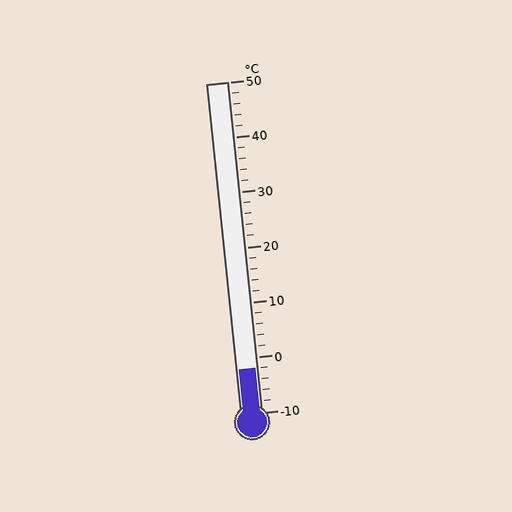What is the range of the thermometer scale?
The thermometer scale ranges from -10°C to 50°C.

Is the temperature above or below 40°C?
The temperature is below 40°C.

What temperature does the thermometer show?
The thermometer shows approximately -2°C.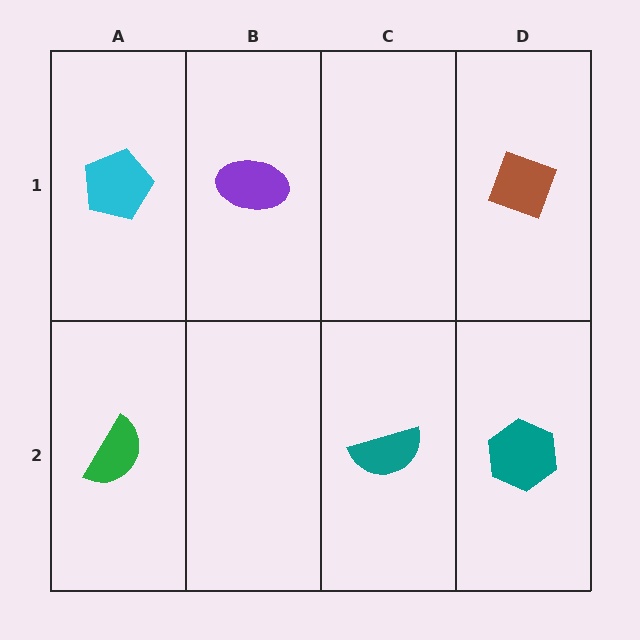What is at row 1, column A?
A cyan pentagon.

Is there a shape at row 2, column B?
No, that cell is empty.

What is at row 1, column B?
A purple ellipse.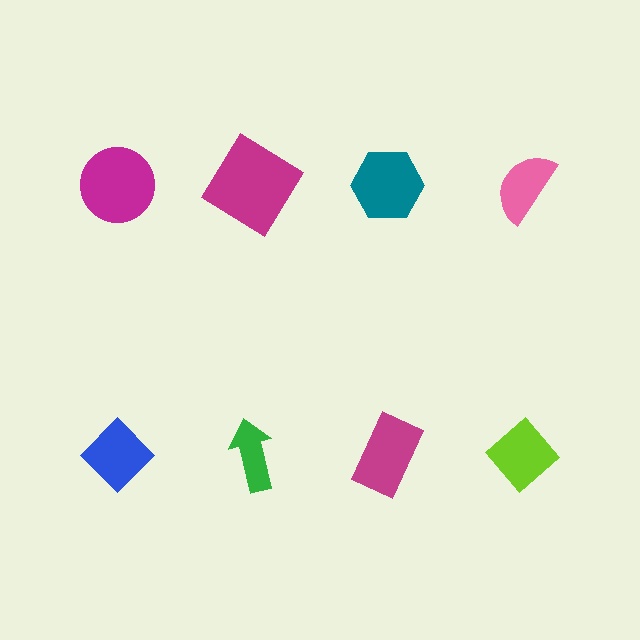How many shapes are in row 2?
4 shapes.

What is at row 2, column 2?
A green arrow.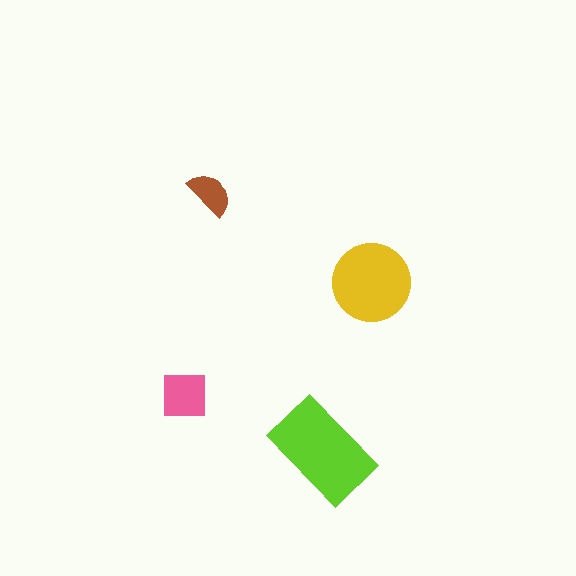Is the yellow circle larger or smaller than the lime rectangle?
Smaller.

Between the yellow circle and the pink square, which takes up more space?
The yellow circle.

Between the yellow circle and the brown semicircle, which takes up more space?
The yellow circle.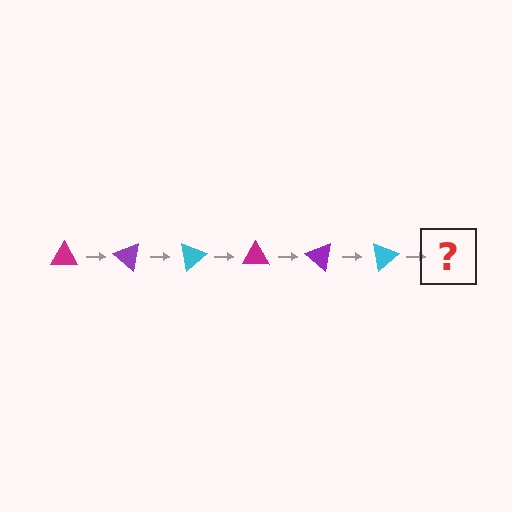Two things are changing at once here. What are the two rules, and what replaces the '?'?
The two rules are that it rotates 40 degrees each step and the color cycles through magenta, purple, and cyan. The '?' should be a magenta triangle, rotated 240 degrees from the start.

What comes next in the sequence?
The next element should be a magenta triangle, rotated 240 degrees from the start.